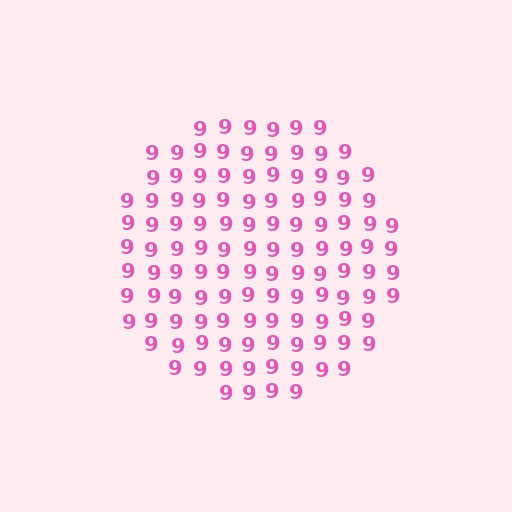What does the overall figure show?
The overall figure shows a circle.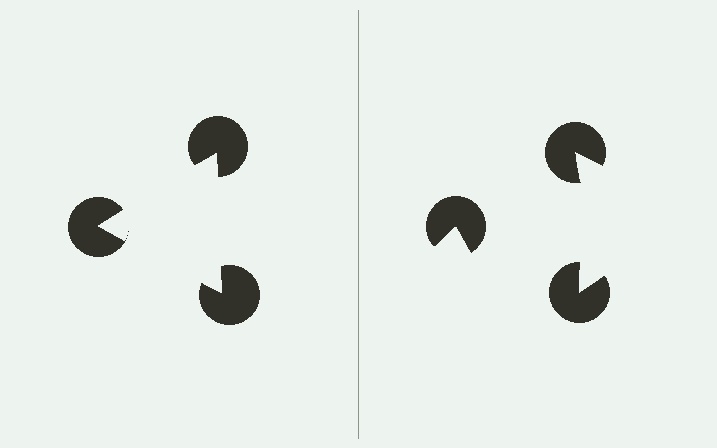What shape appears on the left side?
An illusory triangle.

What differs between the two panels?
The pac-man discs are positioned identically on both sides; only the wedge orientations differ. On the left they align to a triangle; on the right they are misaligned.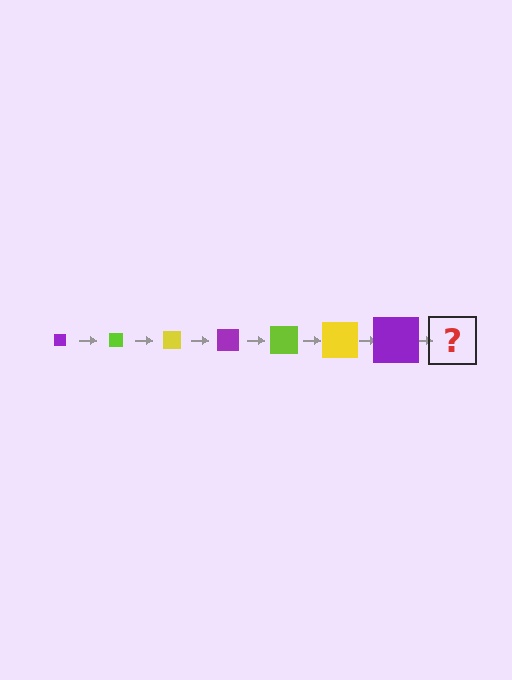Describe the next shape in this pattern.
It should be a lime square, larger than the previous one.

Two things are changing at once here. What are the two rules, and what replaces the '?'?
The two rules are that the square grows larger each step and the color cycles through purple, lime, and yellow. The '?' should be a lime square, larger than the previous one.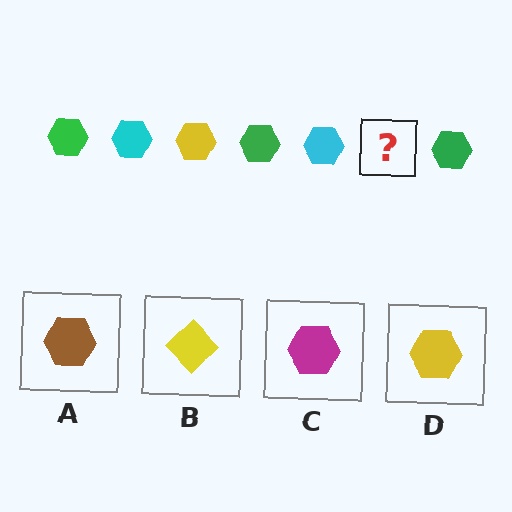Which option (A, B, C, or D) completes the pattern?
D.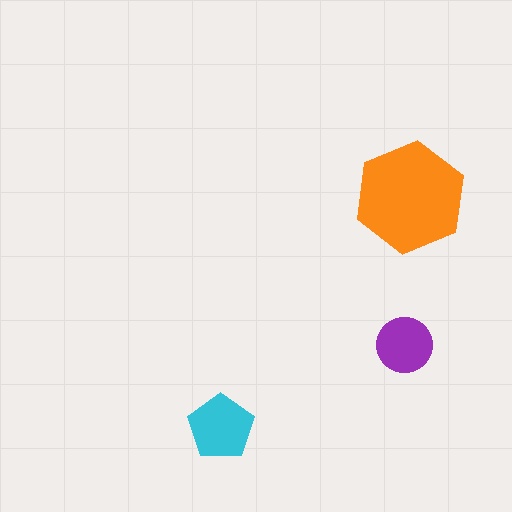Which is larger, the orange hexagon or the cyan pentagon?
The orange hexagon.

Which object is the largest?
The orange hexagon.